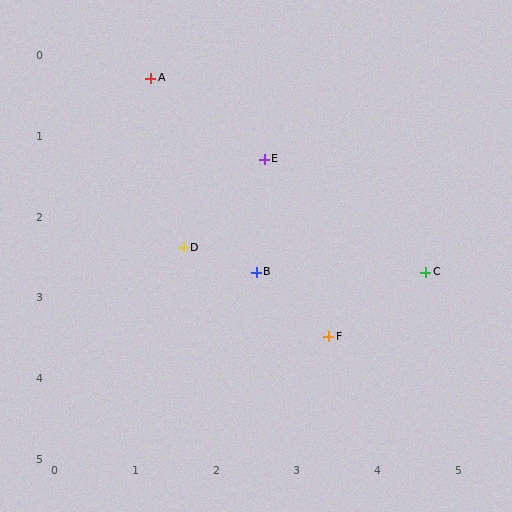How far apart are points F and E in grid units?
Points F and E are about 2.3 grid units apart.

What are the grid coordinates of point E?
Point E is at approximately (2.6, 1.3).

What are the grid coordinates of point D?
Point D is at approximately (1.6, 2.4).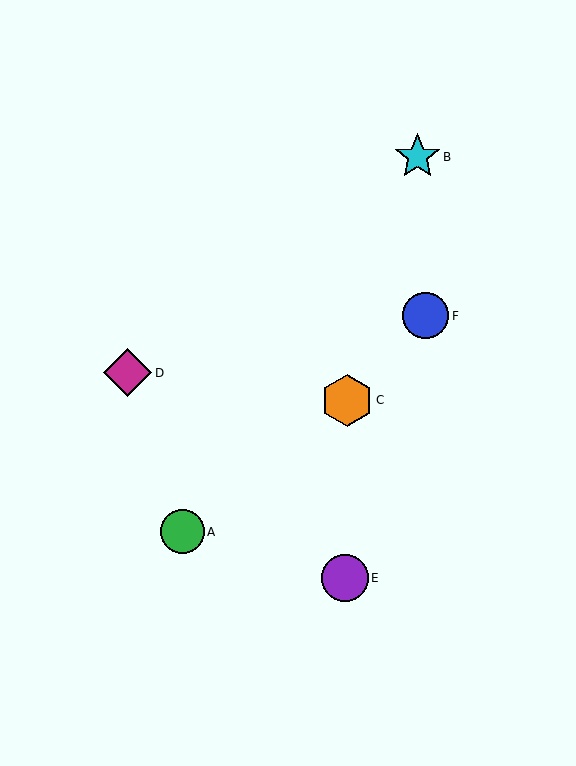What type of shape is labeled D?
Shape D is a magenta diamond.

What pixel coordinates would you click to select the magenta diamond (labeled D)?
Click at (127, 373) to select the magenta diamond D.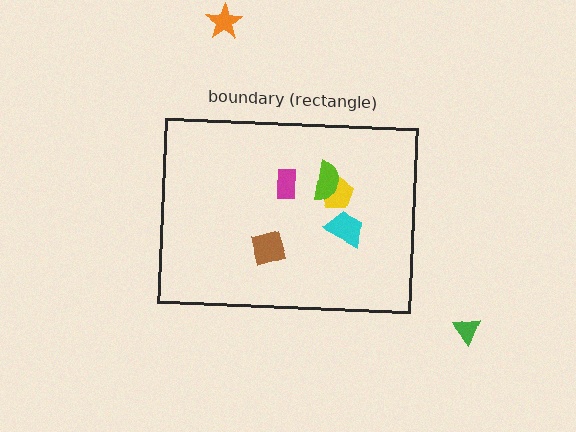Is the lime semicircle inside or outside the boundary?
Inside.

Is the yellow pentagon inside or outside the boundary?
Inside.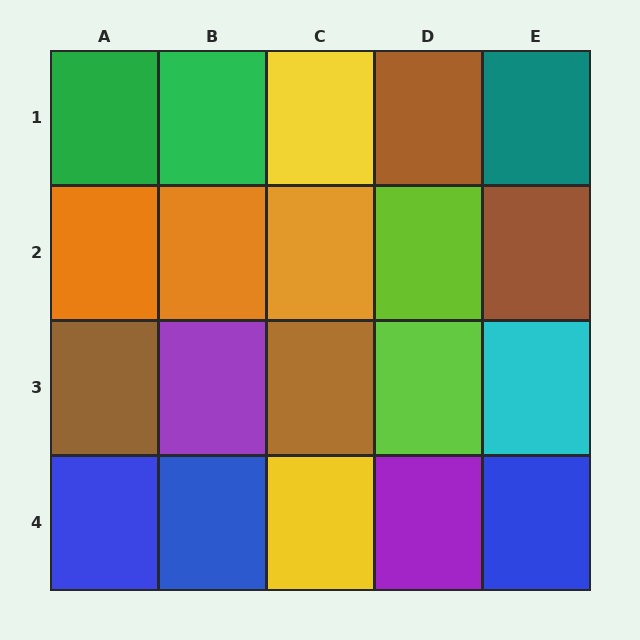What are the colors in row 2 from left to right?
Orange, orange, orange, lime, brown.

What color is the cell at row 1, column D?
Brown.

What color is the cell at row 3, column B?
Purple.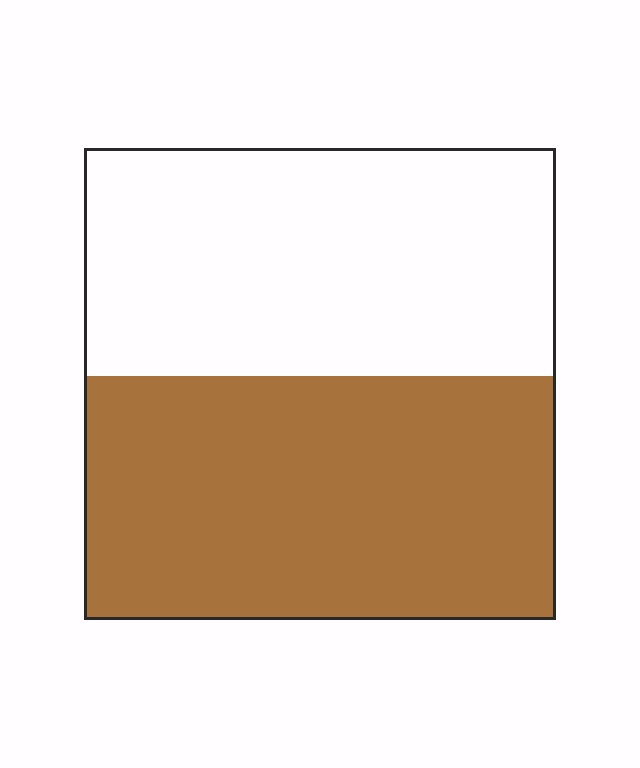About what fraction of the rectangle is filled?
About one half (1/2).